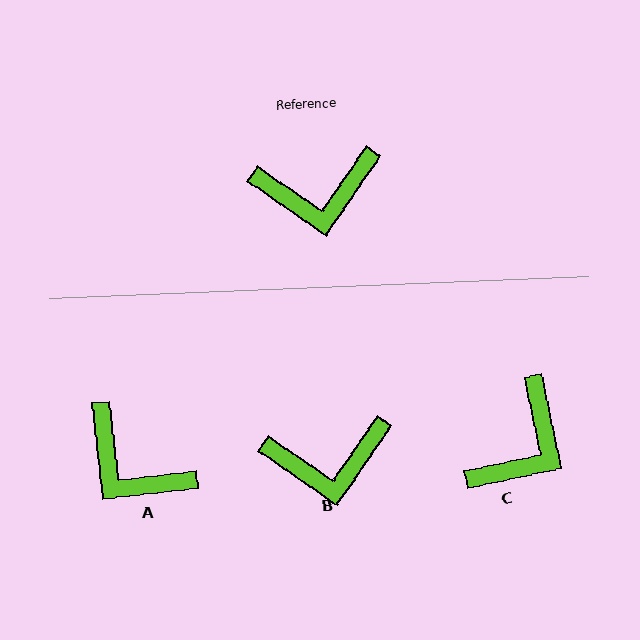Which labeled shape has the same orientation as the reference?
B.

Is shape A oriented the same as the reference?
No, it is off by about 49 degrees.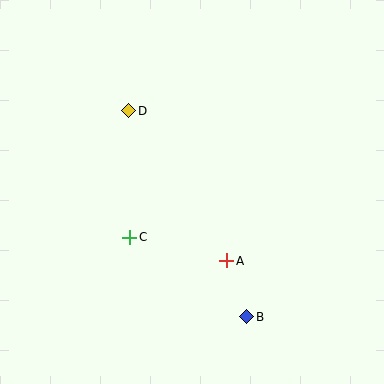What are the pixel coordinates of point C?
Point C is at (130, 237).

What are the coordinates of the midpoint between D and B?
The midpoint between D and B is at (188, 214).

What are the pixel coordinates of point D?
Point D is at (129, 111).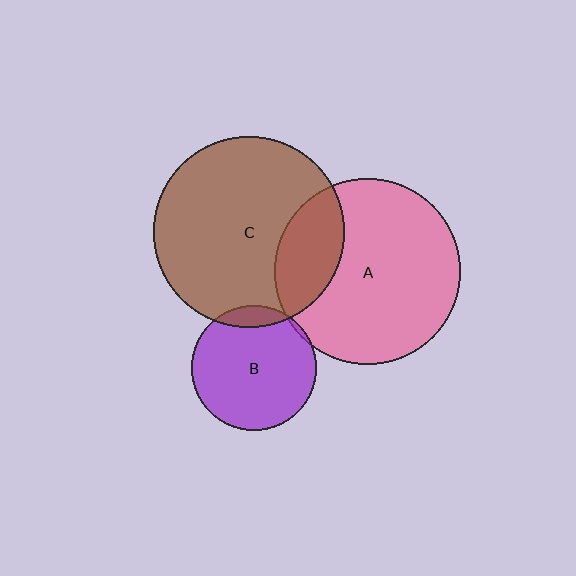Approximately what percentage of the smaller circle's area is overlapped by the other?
Approximately 25%.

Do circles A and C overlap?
Yes.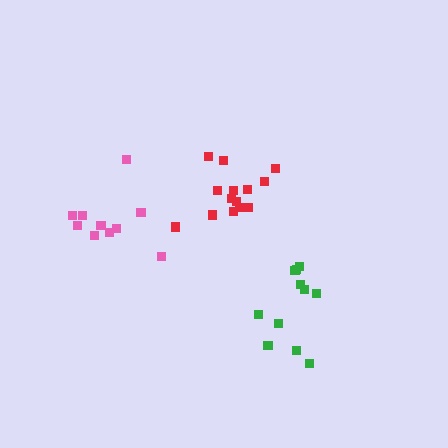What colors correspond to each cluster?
The clusters are colored: green, red, pink.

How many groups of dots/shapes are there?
There are 3 groups.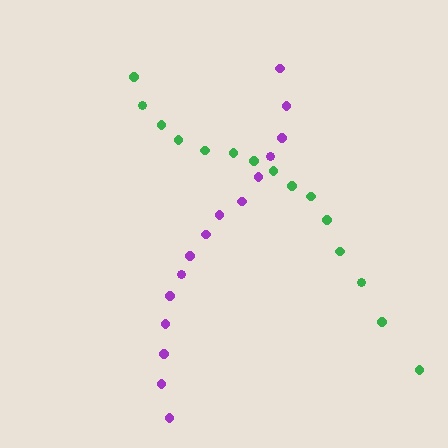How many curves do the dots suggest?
There are 2 distinct paths.